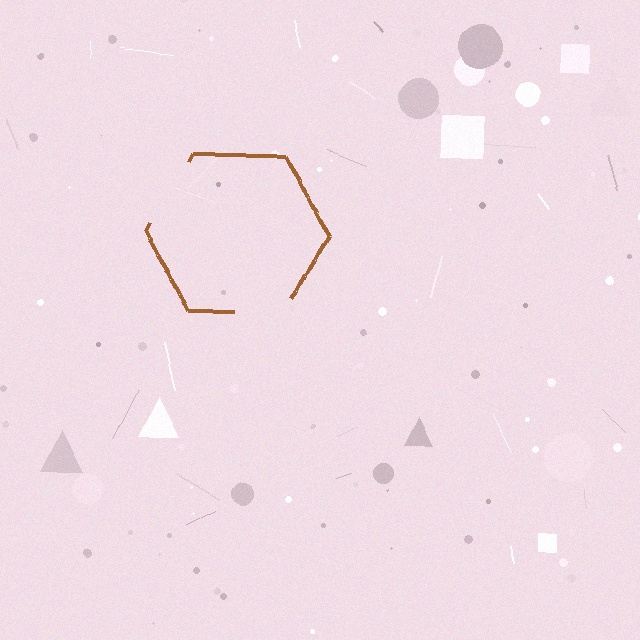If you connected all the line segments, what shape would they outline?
They would outline a hexagon.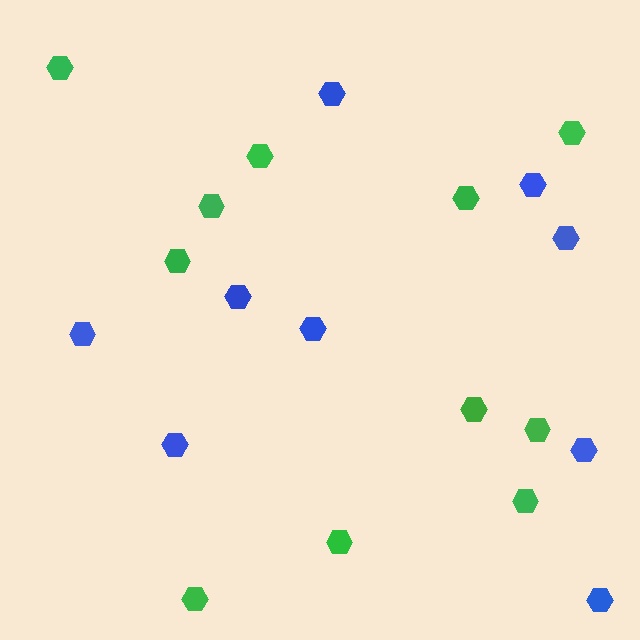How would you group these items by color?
There are 2 groups: one group of green hexagons (11) and one group of blue hexagons (9).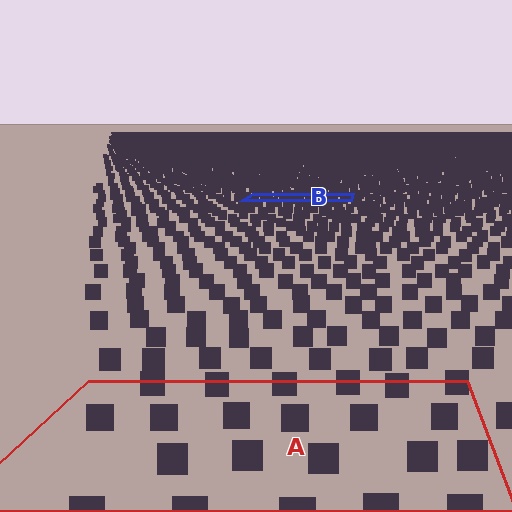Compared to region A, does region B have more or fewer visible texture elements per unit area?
Region B has more texture elements per unit area — they are packed more densely because it is farther away.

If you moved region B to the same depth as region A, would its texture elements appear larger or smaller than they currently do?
They would appear larger. At a closer depth, the same texture elements are projected at a bigger on-screen size.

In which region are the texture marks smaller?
The texture marks are smaller in region B, because it is farther away.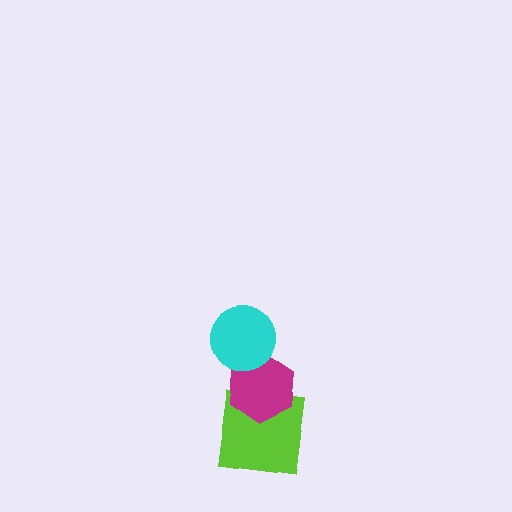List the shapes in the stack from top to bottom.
From top to bottom: the cyan circle, the magenta hexagon, the lime square.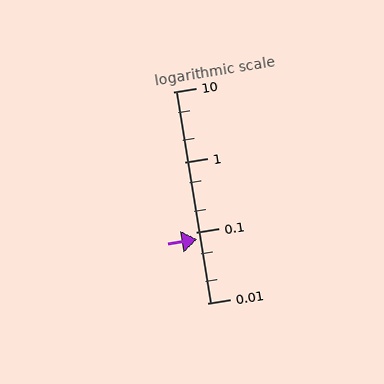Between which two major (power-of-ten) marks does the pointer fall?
The pointer is between 0.01 and 0.1.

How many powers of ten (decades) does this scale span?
The scale spans 3 decades, from 0.01 to 10.